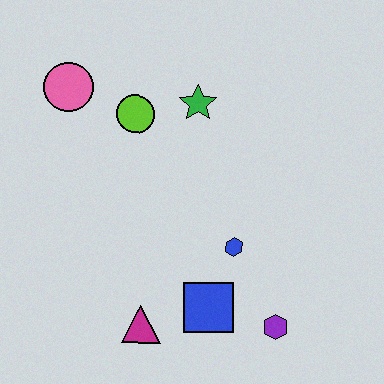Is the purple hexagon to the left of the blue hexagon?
No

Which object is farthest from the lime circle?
The purple hexagon is farthest from the lime circle.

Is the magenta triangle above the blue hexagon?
No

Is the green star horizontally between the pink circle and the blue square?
Yes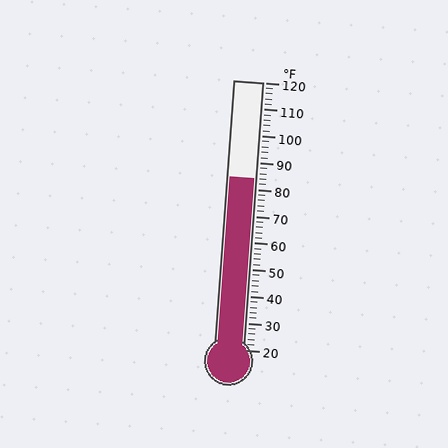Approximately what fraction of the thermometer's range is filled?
The thermometer is filled to approximately 65% of its range.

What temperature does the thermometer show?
The thermometer shows approximately 84°F.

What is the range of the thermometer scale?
The thermometer scale ranges from 20°F to 120°F.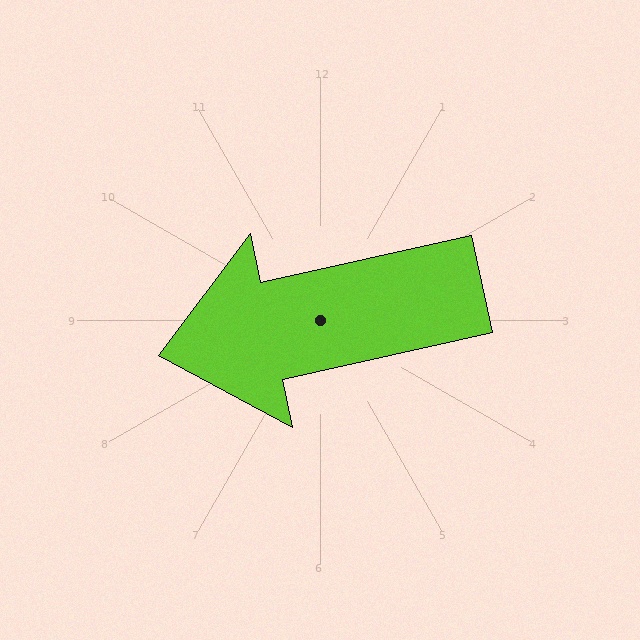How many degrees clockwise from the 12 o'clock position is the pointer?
Approximately 258 degrees.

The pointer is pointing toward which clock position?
Roughly 9 o'clock.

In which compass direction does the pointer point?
West.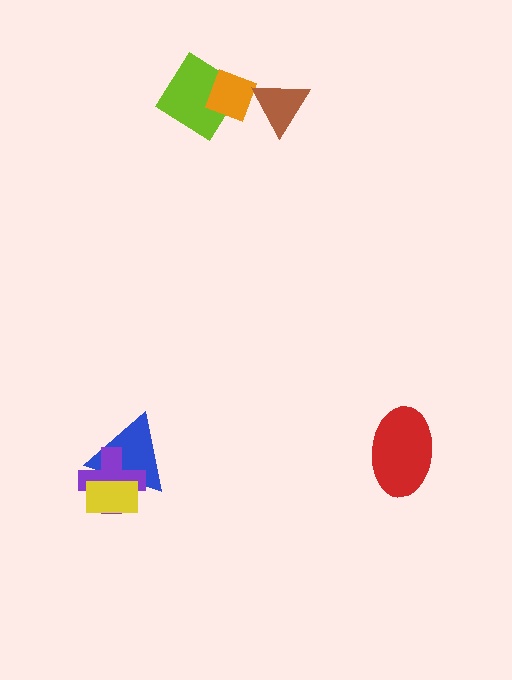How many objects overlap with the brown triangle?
1 object overlaps with the brown triangle.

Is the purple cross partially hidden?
Yes, it is partially covered by another shape.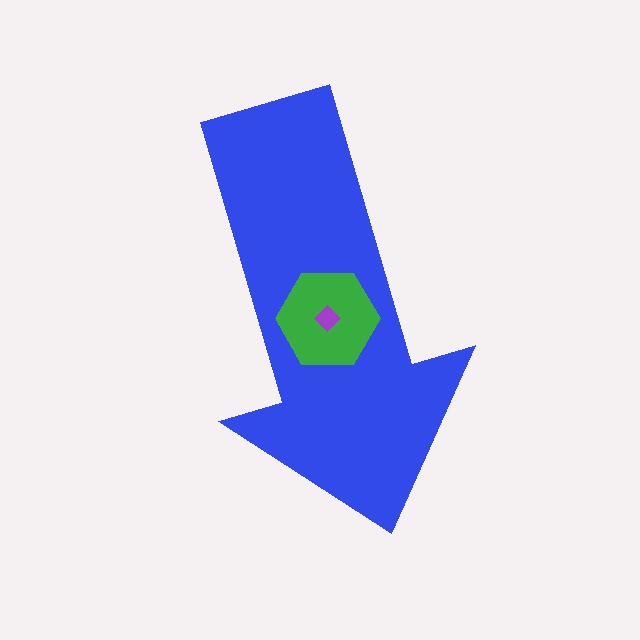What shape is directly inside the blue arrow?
The green hexagon.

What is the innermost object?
The purple diamond.